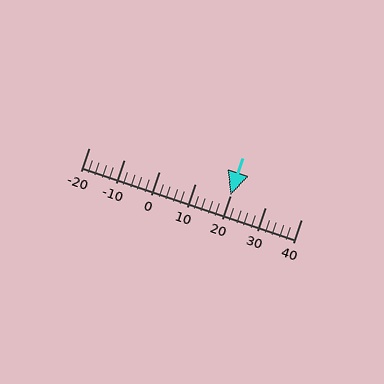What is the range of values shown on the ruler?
The ruler shows values from -20 to 40.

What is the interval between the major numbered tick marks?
The major tick marks are spaced 10 units apart.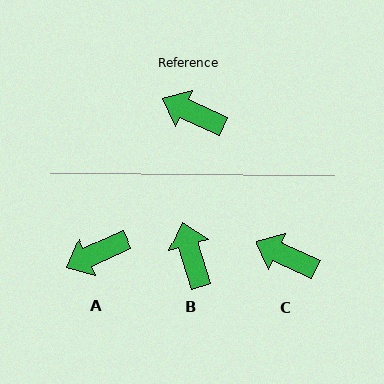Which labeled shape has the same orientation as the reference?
C.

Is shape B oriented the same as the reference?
No, it is off by about 49 degrees.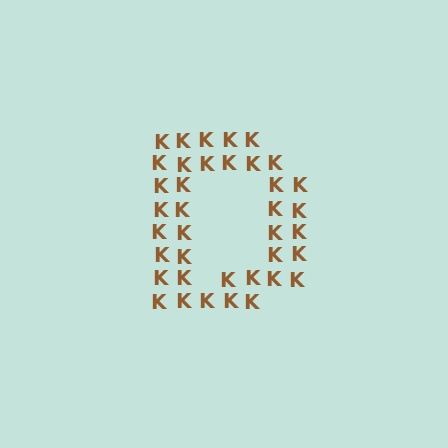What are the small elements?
The small elements are letter K's.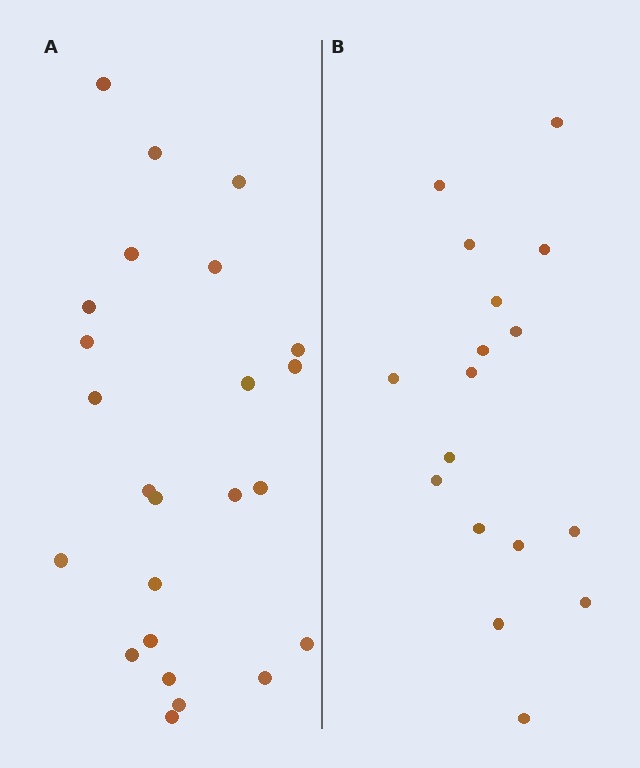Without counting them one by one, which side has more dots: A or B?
Region A (the left region) has more dots.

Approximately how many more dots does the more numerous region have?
Region A has roughly 8 or so more dots than region B.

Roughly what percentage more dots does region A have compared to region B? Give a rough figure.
About 40% more.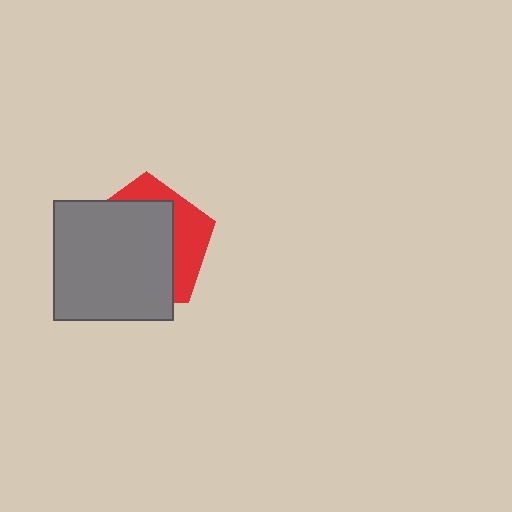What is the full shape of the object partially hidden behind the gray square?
The partially hidden object is a red pentagon.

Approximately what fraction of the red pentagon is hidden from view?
Roughly 68% of the red pentagon is hidden behind the gray square.